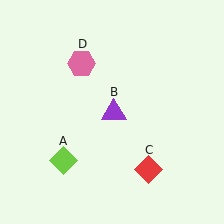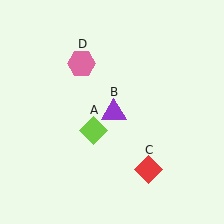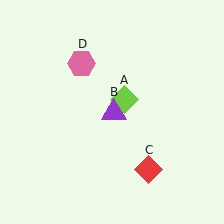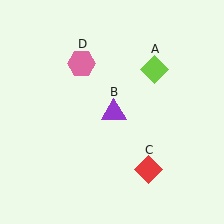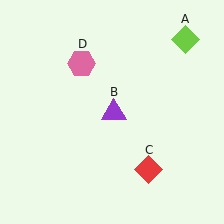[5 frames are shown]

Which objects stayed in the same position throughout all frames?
Purple triangle (object B) and red diamond (object C) and pink hexagon (object D) remained stationary.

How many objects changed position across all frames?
1 object changed position: lime diamond (object A).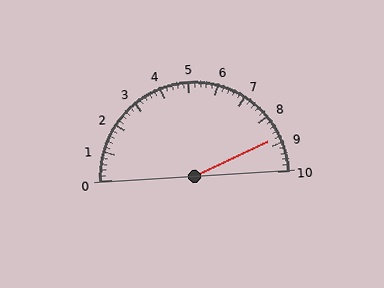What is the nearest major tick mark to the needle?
The nearest major tick mark is 9.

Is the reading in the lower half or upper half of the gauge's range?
The reading is in the upper half of the range (0 to 10).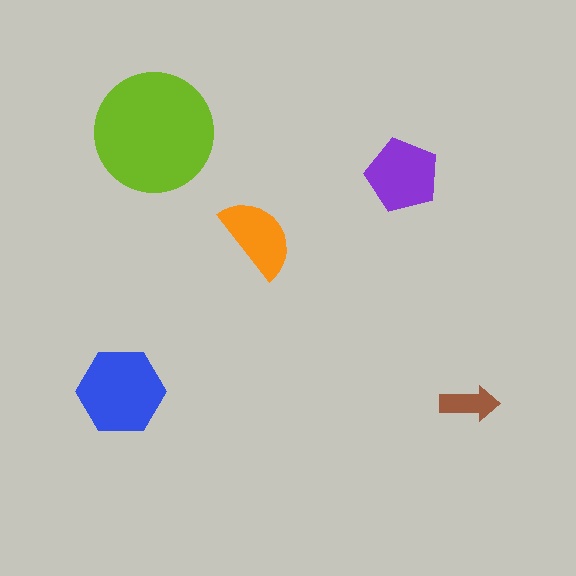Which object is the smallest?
The brown arrow.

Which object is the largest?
The lime circle.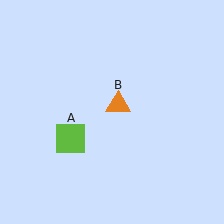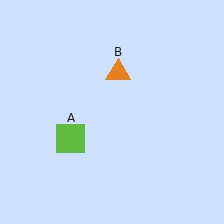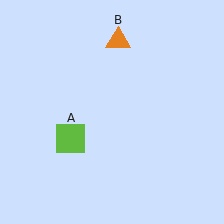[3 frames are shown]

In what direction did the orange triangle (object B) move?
The orange triangle (object B) moved up.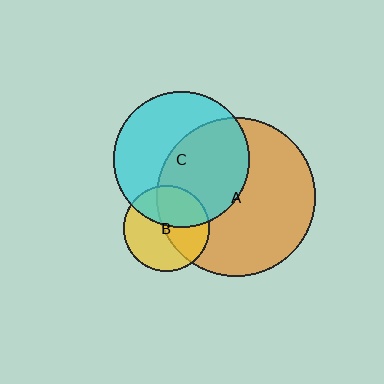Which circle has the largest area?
Circle A (orange).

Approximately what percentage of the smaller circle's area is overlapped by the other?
Approximately 40%.